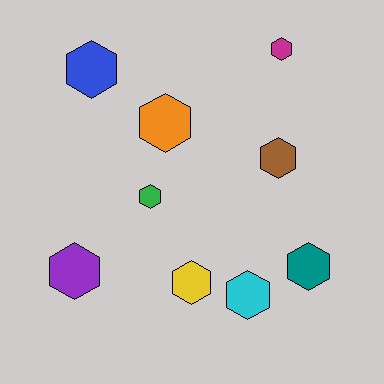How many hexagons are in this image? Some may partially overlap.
There are 9 hexagons.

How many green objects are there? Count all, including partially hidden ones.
There is 1 green object.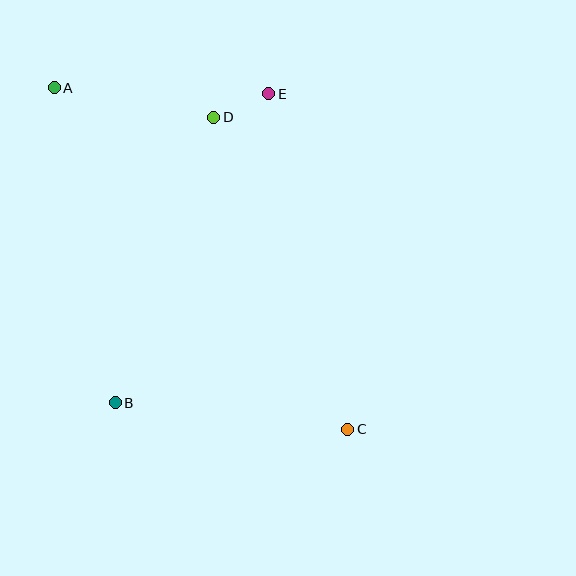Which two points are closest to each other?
Points D and E are closest to each other.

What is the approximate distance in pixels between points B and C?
The distance between B and C is approximately 234 pixels.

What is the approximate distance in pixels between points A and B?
The distance between A and B is approximately 321 pixels.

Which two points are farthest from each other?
Points A and C are farthest from each other.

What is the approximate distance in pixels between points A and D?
The distance between A and D is approximately 162 pixels.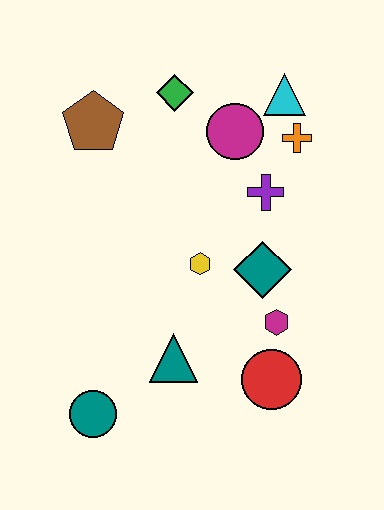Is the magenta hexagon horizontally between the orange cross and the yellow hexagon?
Yes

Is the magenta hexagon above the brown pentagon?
No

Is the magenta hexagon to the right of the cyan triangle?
No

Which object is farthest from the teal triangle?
The cyan triangle is farthest from the teal triangle.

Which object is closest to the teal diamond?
The magenta hexagon is closest to the teal diamond.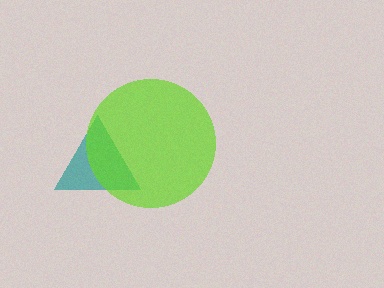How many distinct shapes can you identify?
There are 2 distinct shapes: a teal triangle, a lime circle.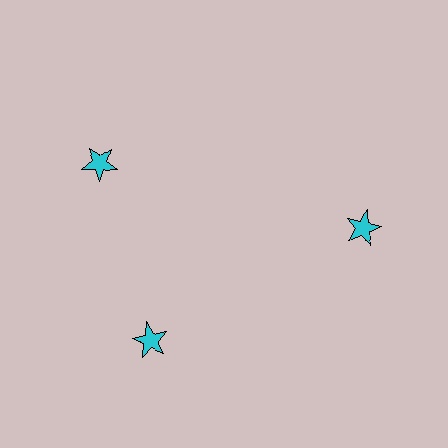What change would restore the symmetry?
The symmetry would be restored by rotating it back into even spacing with its neighbors so that all 3 stars sit at equal angles and equal distance from the center.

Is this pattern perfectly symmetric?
No. The 3 cyan stars are arranged in a ring, but one element near the 11 o'clock position is rotated out of alignment along the ring, breaking the 3-fold rotational symmetry.